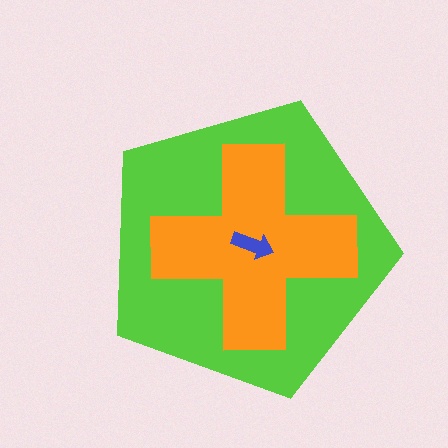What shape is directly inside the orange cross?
The blue arrow.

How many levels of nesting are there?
3.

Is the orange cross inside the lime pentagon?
Yes.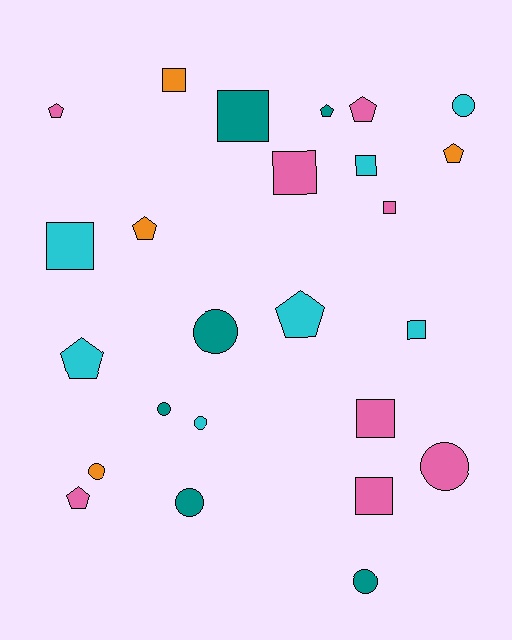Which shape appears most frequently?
Square, with 9 objects.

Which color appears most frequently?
Pink, with 8 objects.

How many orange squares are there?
There is 1 orange square.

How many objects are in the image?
There are 25 objects.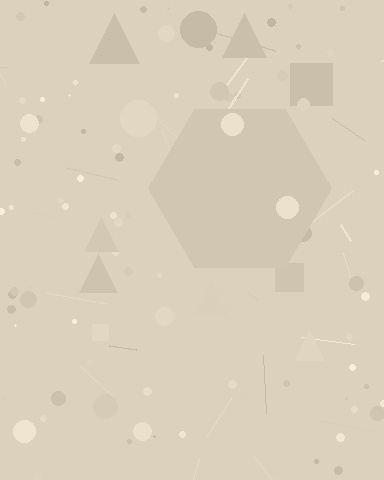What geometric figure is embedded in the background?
A hexagon is embedded in the background.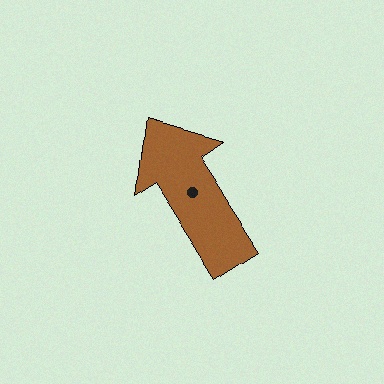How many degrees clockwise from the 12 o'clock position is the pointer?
Approximately 327 degrees.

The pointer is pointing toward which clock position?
Roughly 11 o'clock.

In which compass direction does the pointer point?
Northwest.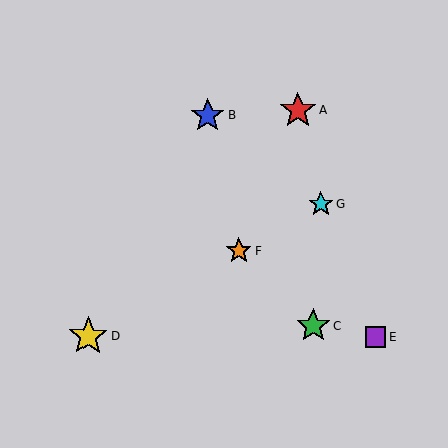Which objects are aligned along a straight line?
Objects D, F, G are aligned along a straight line.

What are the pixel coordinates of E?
Object E is at (375, 336).